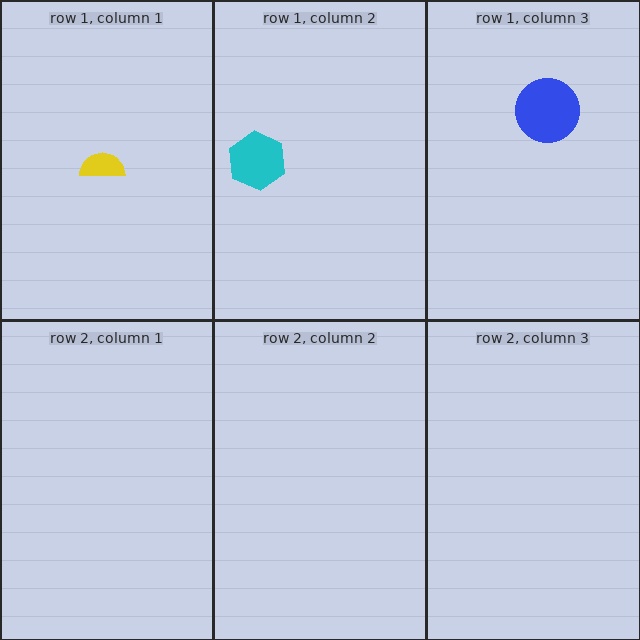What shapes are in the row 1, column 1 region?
The yellow semicircle.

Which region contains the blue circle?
The row 1, column 3 region.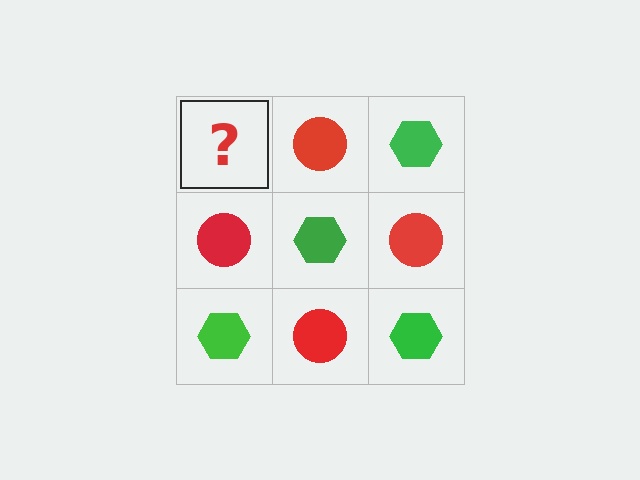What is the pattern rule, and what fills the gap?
The rule is that it alternates green hexagon and red circle in a checkerboard pattern. The gap should be filled with a green hexagon.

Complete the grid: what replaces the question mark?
The question mark should be replaced with a green hexagon.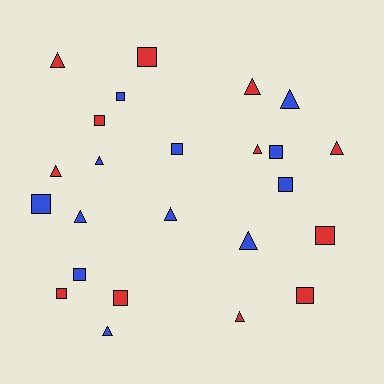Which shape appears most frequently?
Triangle, with 12 objects.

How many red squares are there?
There are 6 red squares.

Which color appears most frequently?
Blue, with 12 objects.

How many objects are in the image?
There are 24 objects.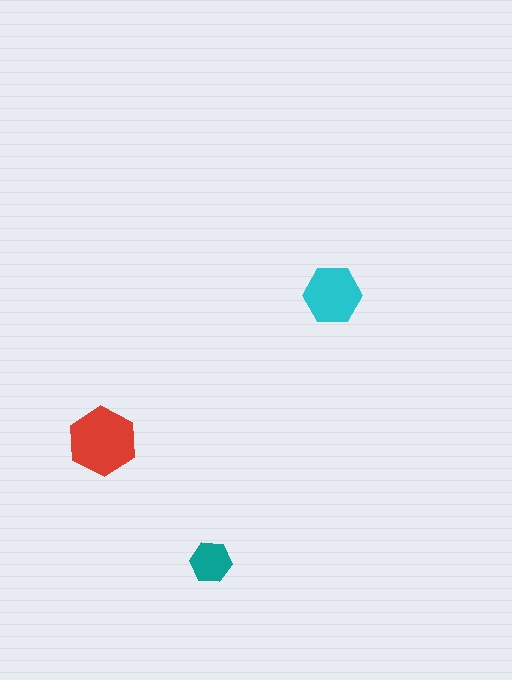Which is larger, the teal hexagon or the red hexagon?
The red one.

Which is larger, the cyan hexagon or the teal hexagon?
The cyan one.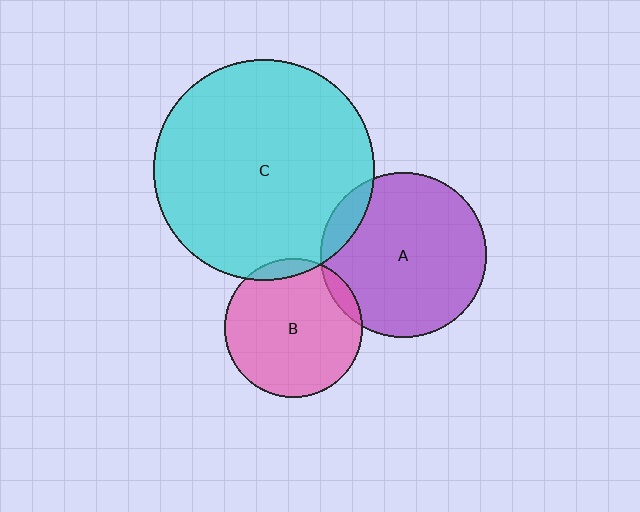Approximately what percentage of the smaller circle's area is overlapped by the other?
Approximately 5%.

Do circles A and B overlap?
Yes.